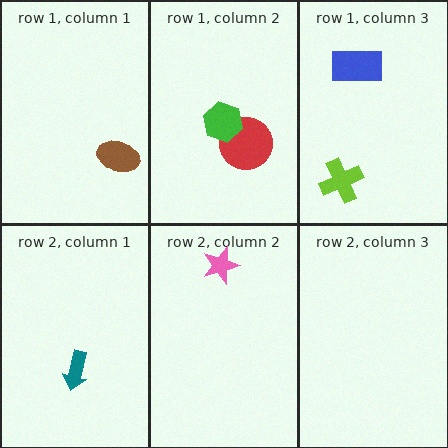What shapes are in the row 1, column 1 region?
The brown ellipse.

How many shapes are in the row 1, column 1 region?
1.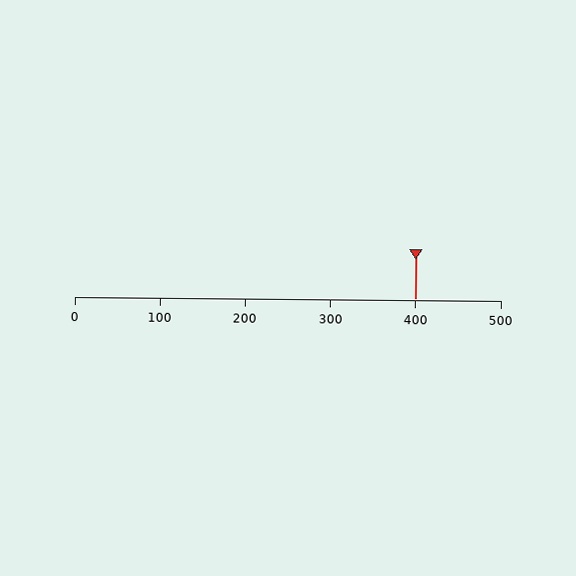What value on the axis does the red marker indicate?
The marker indicates approximately 400.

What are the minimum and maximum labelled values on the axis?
The axis runs from 0 to 500.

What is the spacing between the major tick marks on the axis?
The major ticks are spaced 100 apart.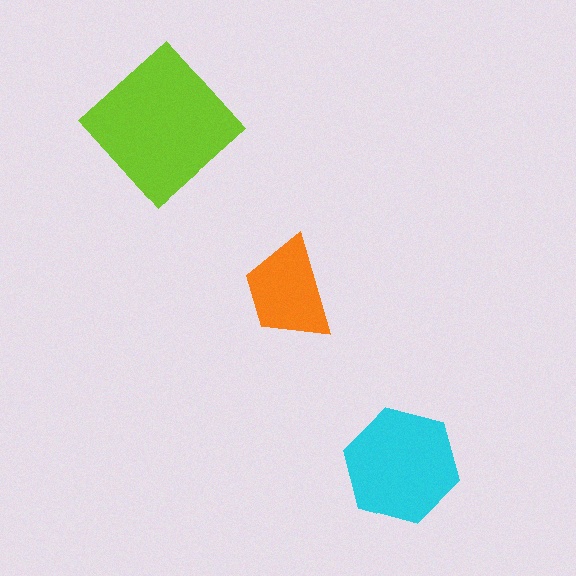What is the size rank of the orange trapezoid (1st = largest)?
3rd.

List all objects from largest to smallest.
The lime diamond, the cyan hexagon, the orange trapezoid.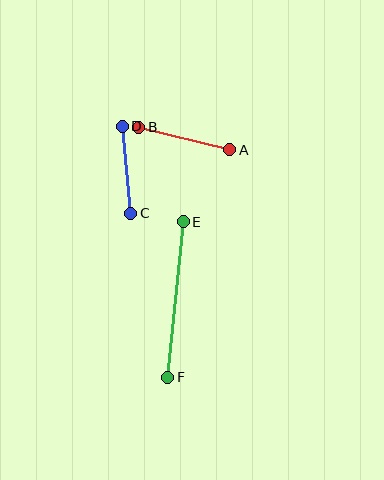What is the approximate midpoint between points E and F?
The midpoint is at approximately (175, 299) pixels.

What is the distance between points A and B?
The distance is approximately 94 pixels.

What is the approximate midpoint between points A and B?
The midpoint is at approximately (184, 139) pixels.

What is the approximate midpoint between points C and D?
The midpoint is at approximately (126, 170) pixels.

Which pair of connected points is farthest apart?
Points E and F are farthest apart.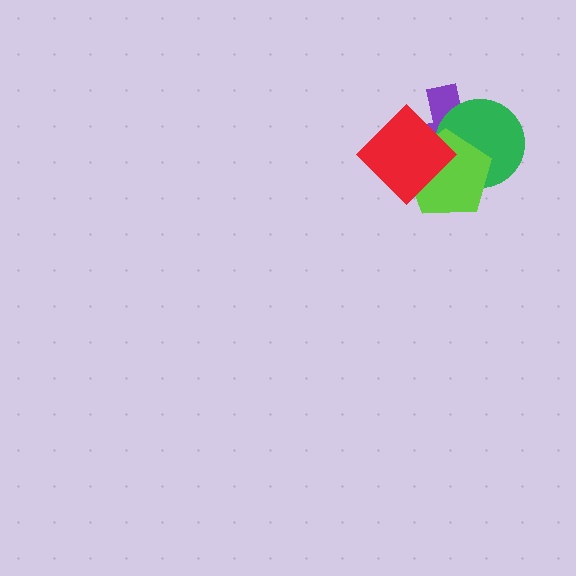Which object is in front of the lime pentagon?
The red diamond is in front of the lime pentagon.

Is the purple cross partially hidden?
Yes, it is partially covered by another shape.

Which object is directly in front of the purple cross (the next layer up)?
The green circle is directly in front of the purple cross.